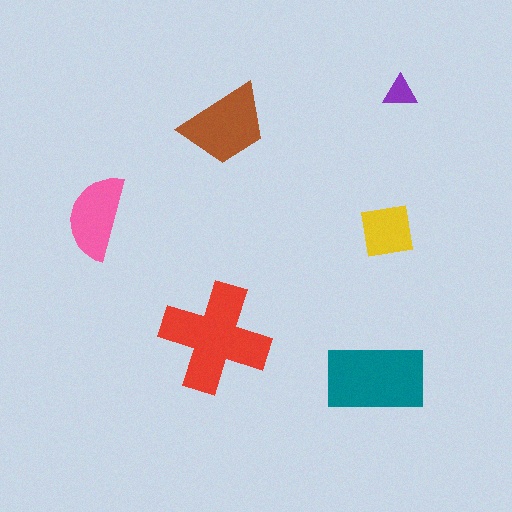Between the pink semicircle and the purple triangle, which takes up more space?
The pink semicircle.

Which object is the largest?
The red cross.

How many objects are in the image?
There are 6 objects in the image.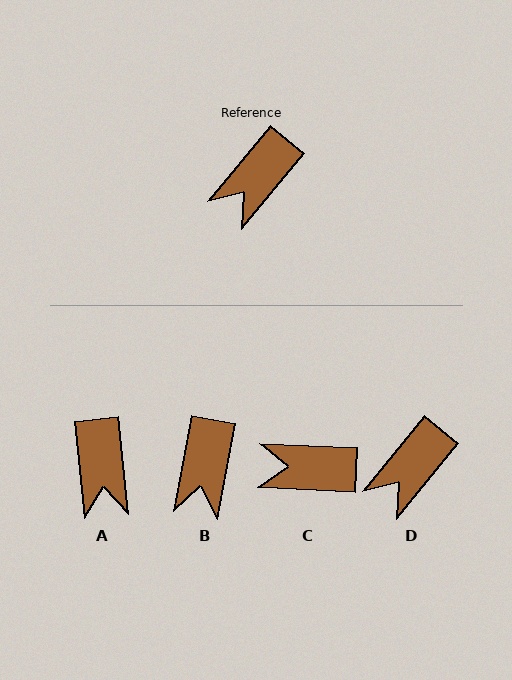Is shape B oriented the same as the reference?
No, it is off by about 29 degrees.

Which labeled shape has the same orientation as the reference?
D.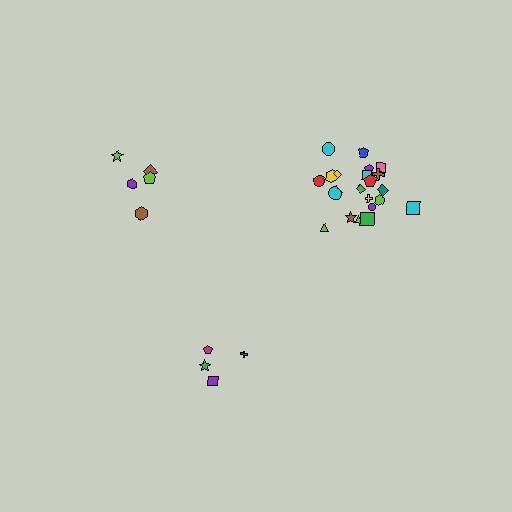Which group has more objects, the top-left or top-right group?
The top-right group.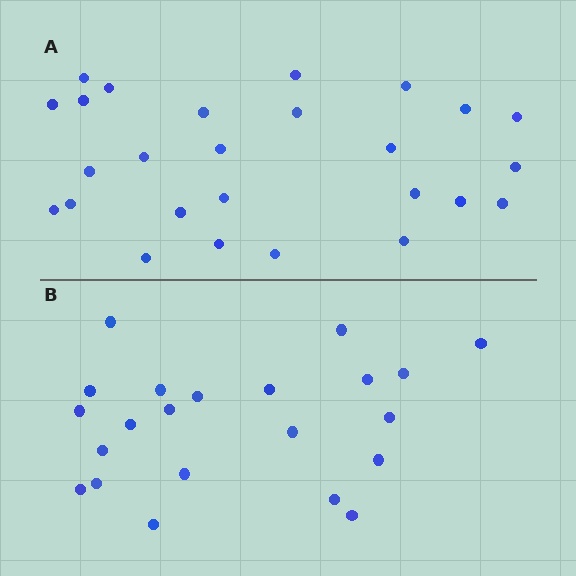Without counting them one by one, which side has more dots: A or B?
Region A (the top region) has more dots.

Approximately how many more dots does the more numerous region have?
Region A has about 4 more dots than region B.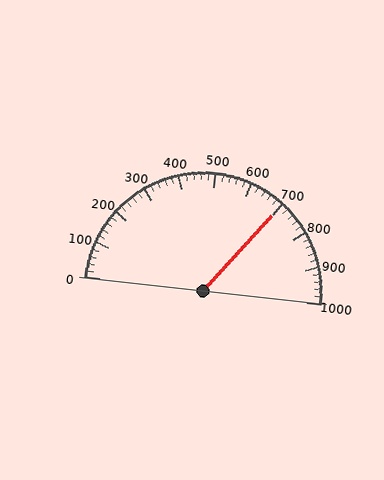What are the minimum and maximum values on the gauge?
The gauge ranges from 0 to 1000.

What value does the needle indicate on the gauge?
The needle indicates approximately 700.